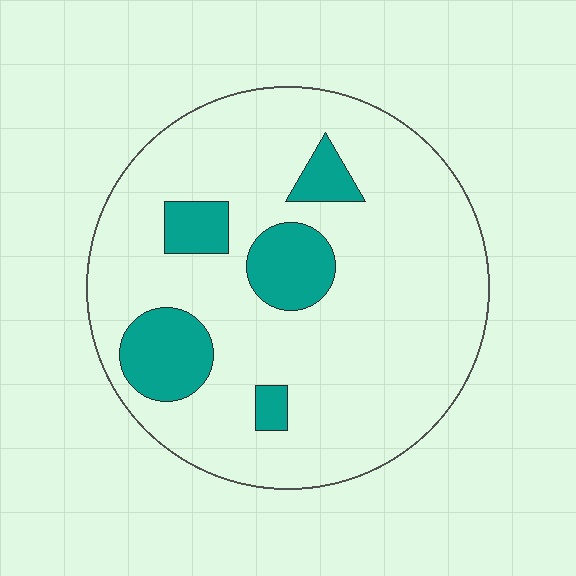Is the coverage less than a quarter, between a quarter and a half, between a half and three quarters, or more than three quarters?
Less than a quarter.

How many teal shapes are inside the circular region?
5.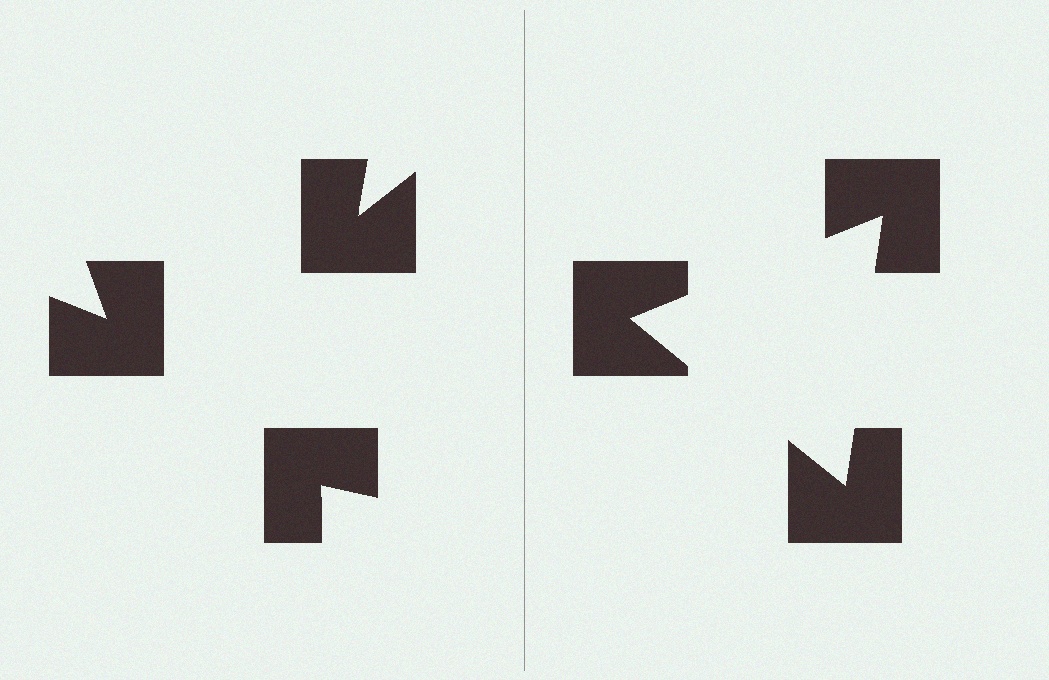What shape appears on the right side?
An illusory triangle.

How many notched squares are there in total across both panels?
6 — 3 on each side.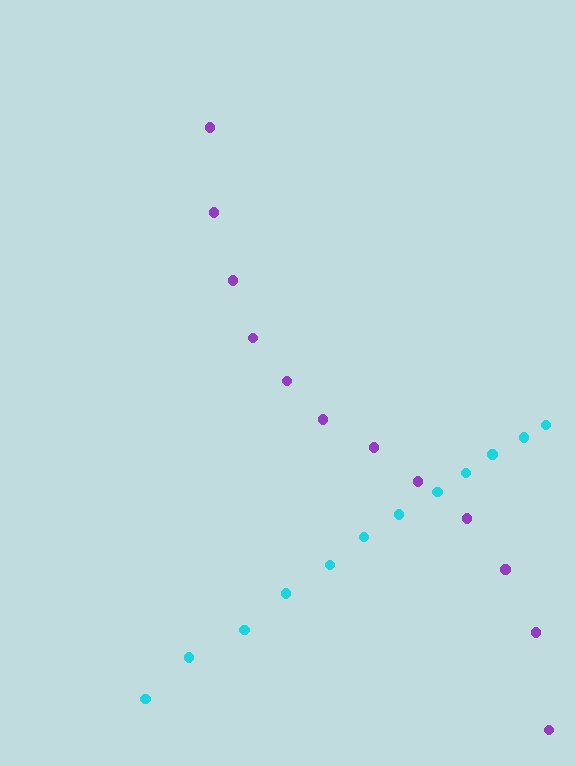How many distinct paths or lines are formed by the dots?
There are 2 distinct paths.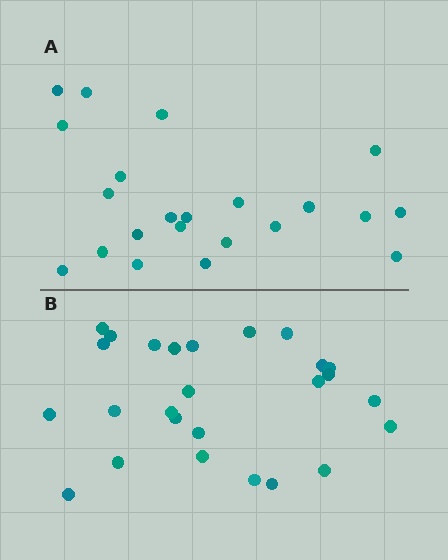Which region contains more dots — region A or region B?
Region B (the bottom region) has more dots.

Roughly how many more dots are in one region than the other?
Region B has about 4 more dots than region A.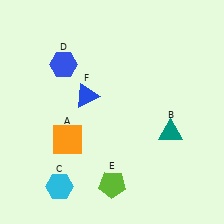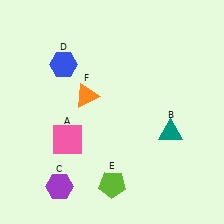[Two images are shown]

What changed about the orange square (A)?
In Image 1, A is orange. In Image 2, it changed to pink.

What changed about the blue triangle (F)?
In Image 1, F is blue. In Image 2, it changed to orange.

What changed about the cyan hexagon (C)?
In Image 1, C is cyan. In Image 2, it changed to purple.